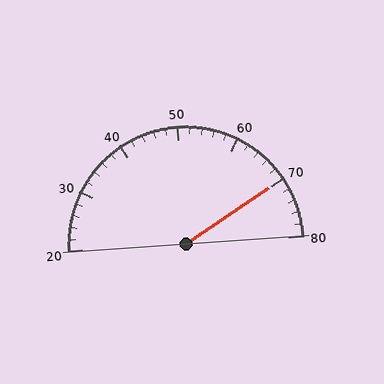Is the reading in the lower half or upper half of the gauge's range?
The reading is in the upper half of the range (20 to 80).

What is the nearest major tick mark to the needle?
The nearest major tick mark is 70.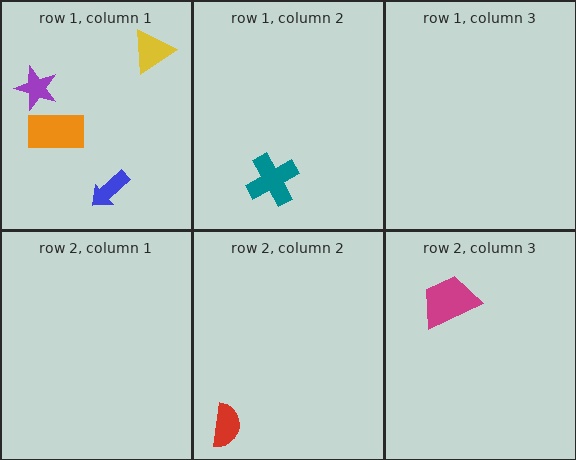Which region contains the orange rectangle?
The row 1, column 1 region.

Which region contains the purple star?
The row 1, column 1 region.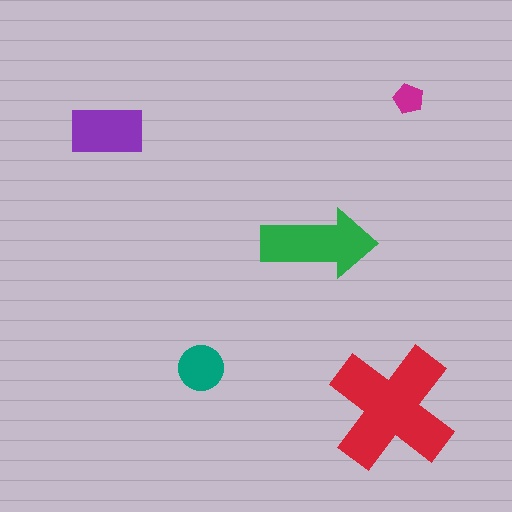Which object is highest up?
The magenta pentagon is topmost.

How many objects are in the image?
There are 5 objects in the image.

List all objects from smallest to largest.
The magenta pentagon, the teal circle, the purple rectangle, the green arrow, the red cross.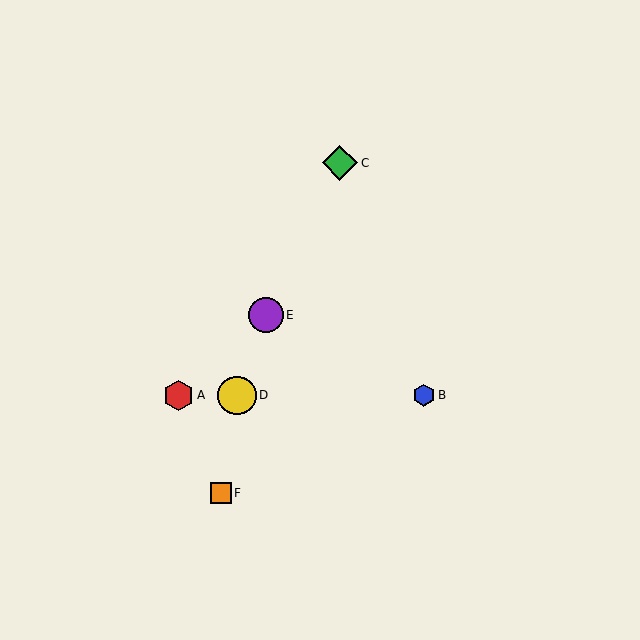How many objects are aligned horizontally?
3 objects (A, B, D) are aligned horizontally.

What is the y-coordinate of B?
Object B is at y≈395.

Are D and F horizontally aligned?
No, D is at y≈395 and F is at y≈493.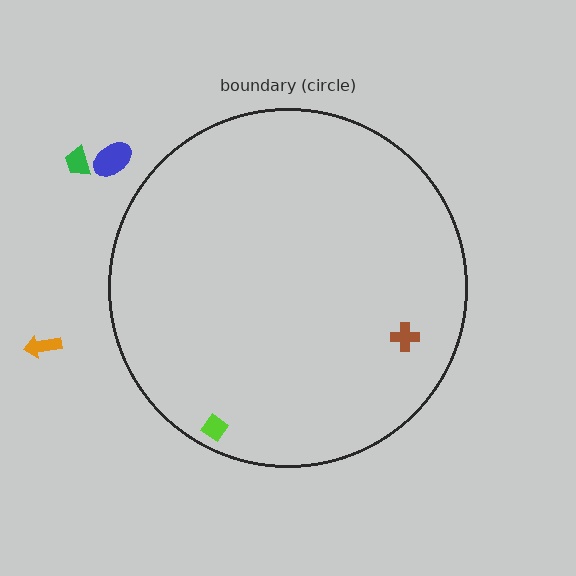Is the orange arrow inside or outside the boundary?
Outside.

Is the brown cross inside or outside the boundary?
Inside.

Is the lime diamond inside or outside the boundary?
Inside.